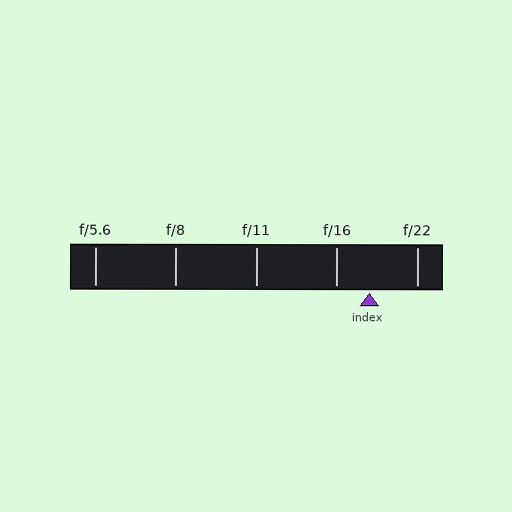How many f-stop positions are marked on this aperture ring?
There are 5 f-stop positions marked.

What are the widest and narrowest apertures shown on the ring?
The widest aperture shown is f/5.6 and the narrowest is f/22.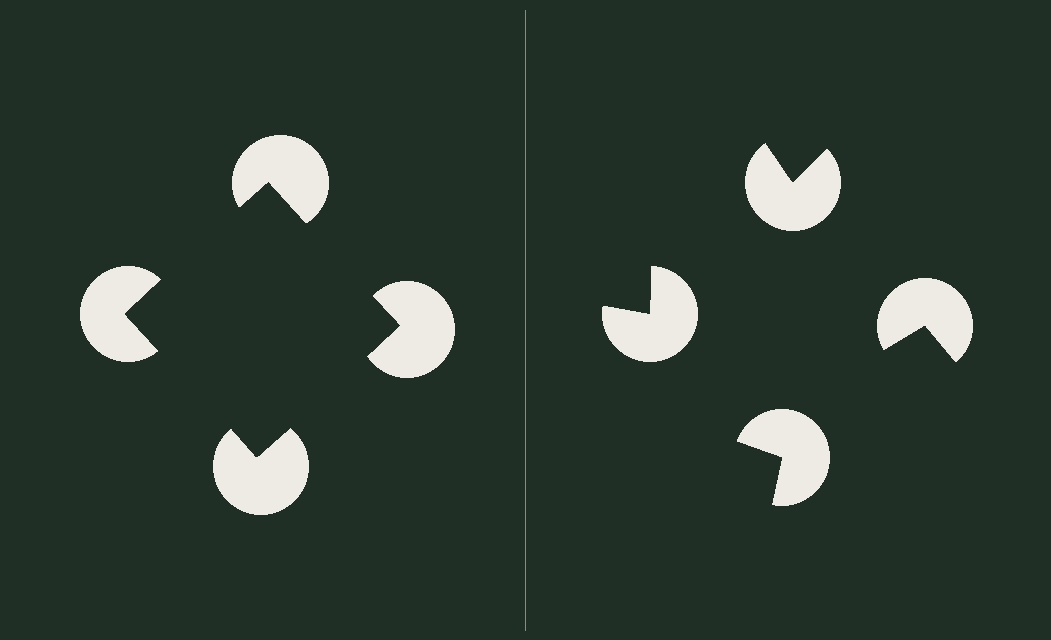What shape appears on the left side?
An illusory square.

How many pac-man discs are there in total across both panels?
8 — 4 on each side.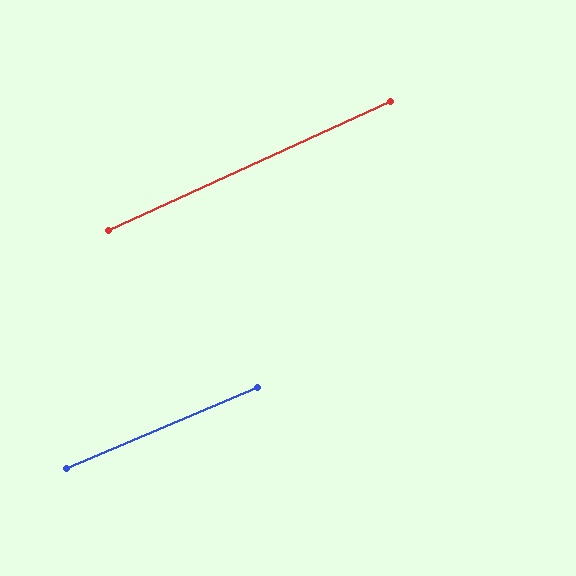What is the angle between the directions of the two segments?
Approximately 1 degree.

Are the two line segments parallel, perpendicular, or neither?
Parallel — their directions differ by only 1.4°.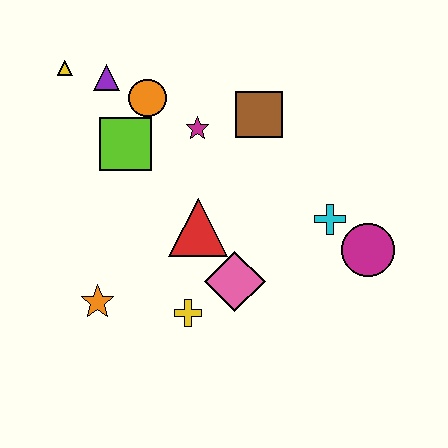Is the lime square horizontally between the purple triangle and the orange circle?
Yes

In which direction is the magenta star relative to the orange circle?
The magenta star is to the right of the orange circle.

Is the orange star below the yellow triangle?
Yes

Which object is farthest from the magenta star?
The magenta circle is farthest from the magenta star.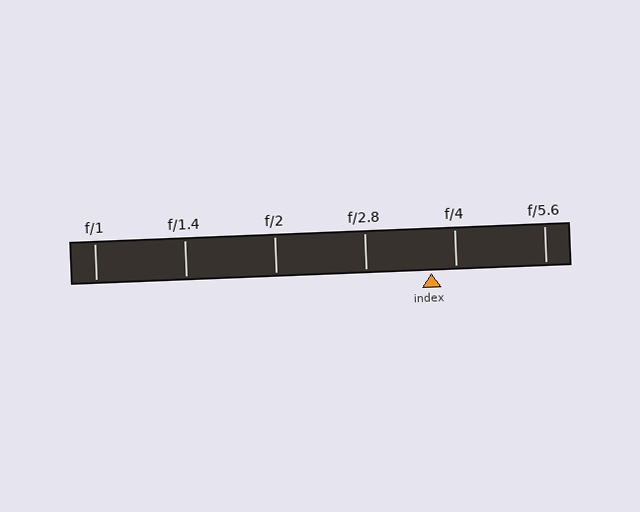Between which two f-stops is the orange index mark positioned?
The index mark is between f/2.8 and f/4.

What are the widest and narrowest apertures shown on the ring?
The widest aperture shown is f/1 and the narrowest is f/5.6.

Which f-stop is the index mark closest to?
The index mark is closest to f/4.